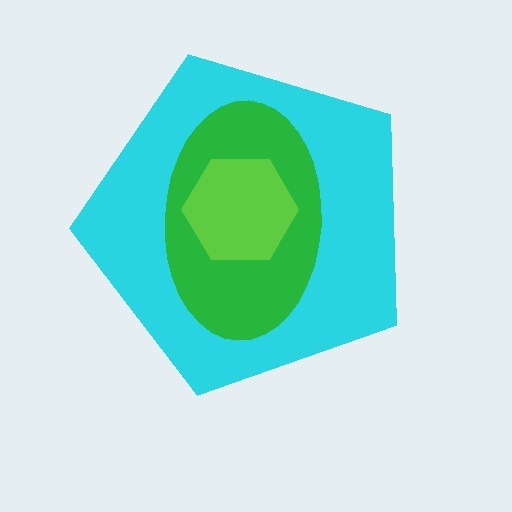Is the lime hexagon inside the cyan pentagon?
Yes.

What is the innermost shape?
The lime hexagon.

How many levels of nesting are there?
3.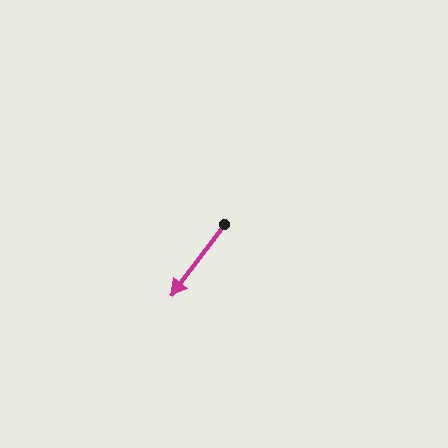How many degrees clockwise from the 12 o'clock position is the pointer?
Approximately 217 degrees.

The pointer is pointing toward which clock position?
Roughly 7 o'clock.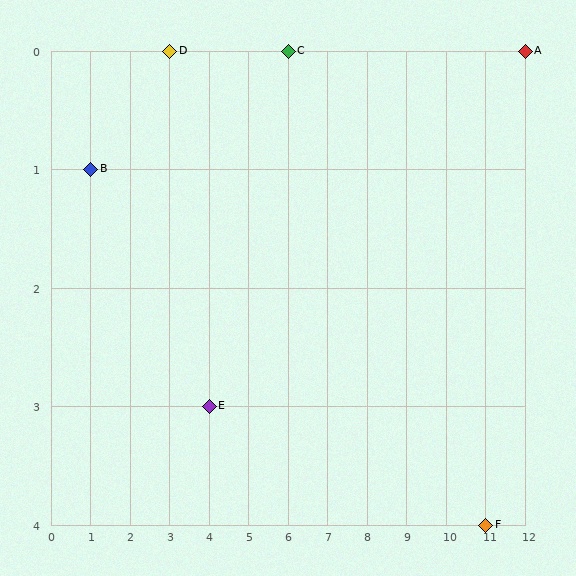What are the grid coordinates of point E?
Point E is at grid coordinates (4, 3).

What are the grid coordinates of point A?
Point A is at grid coordinates (12, 0).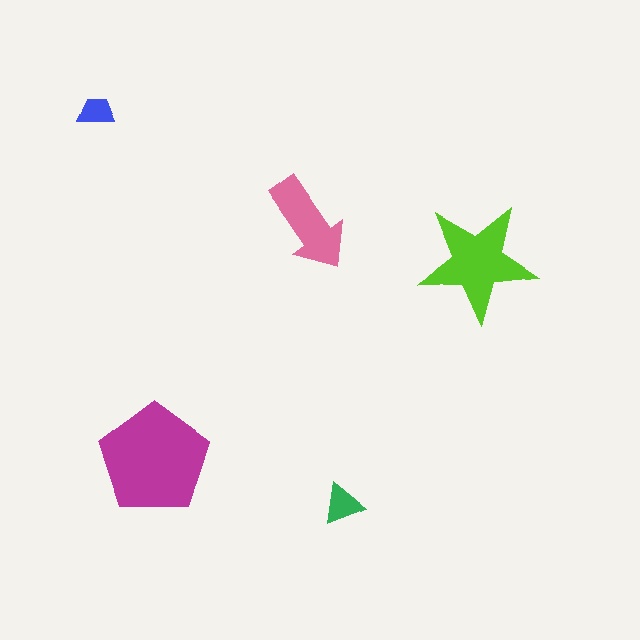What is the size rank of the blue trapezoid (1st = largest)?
5th.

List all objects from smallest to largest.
The blue trapezoid, the green triangle, the pink arrow, the lime star, the magenta pentagon.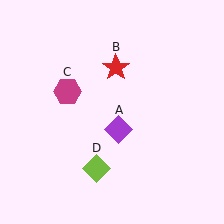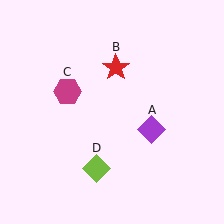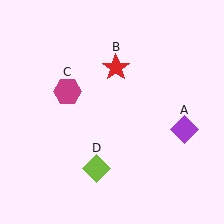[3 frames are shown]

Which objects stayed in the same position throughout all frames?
Red star (object B) and magenta hexagon (object C) and lime diamond (object D) remained stationary.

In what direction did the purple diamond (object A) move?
The purple diamond (object A) moved right.